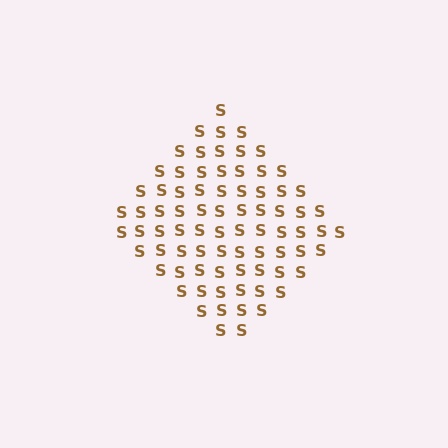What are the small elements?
The small elements are letter S's.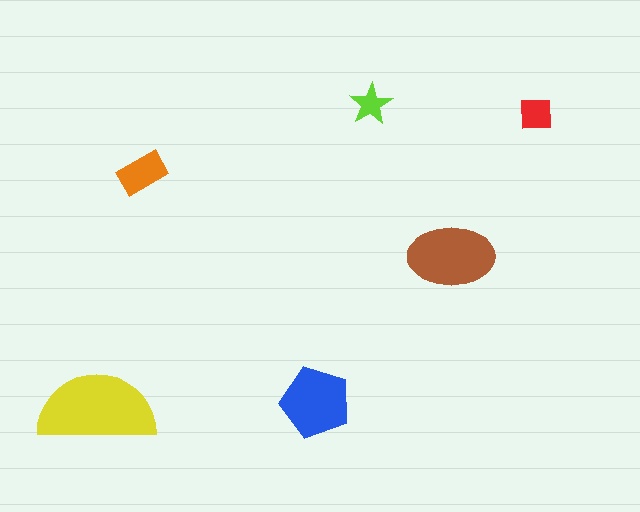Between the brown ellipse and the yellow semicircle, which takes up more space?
The yellow semicircle.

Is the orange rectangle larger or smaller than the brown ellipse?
Smaller.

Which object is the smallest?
The lime star.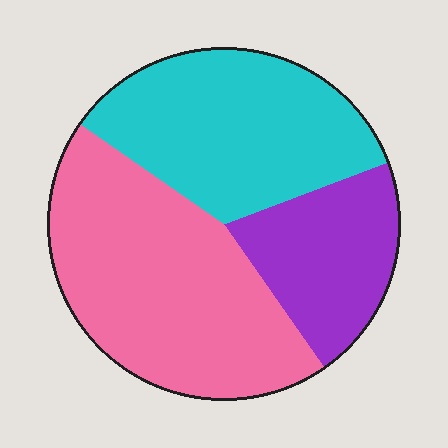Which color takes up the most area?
Pink, at roughly 45%.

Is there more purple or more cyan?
Cyan.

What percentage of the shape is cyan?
Cyan takes up between a quarter and a half of the shape.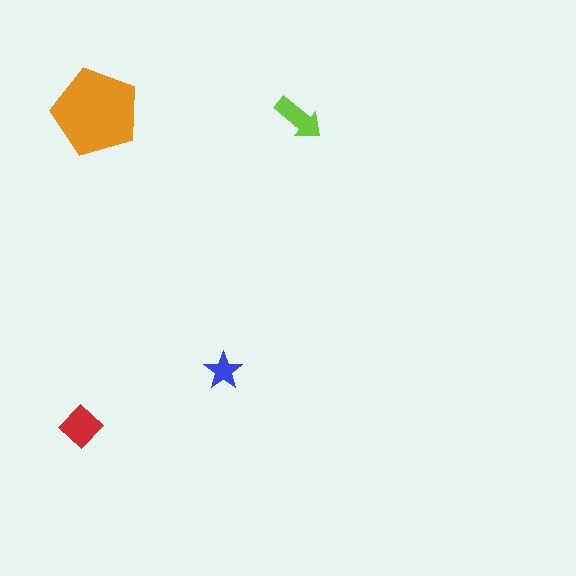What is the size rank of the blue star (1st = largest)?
4th.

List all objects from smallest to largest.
The blue star, the lime arrow, the red diamond, the orange pentagon.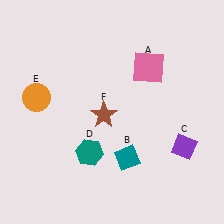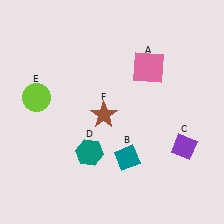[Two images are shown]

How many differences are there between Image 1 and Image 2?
There is 1 difference between the two images.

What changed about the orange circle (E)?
In Image 1, E is orange. In Image 2, it changed to lime.